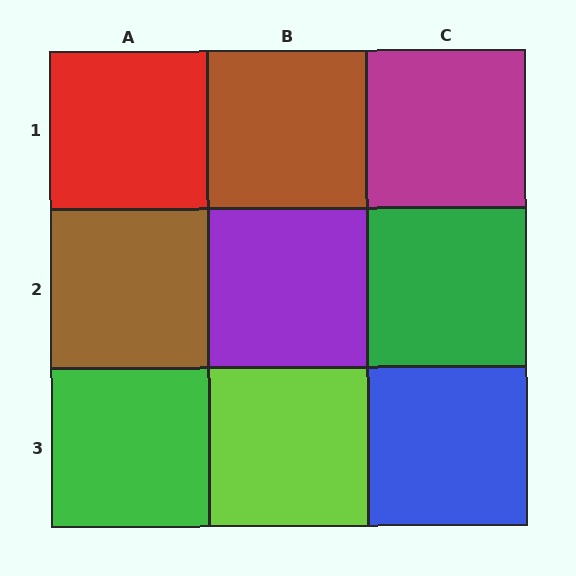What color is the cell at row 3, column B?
Lime.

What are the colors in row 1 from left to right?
Red, brown, magenta.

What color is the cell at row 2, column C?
Green.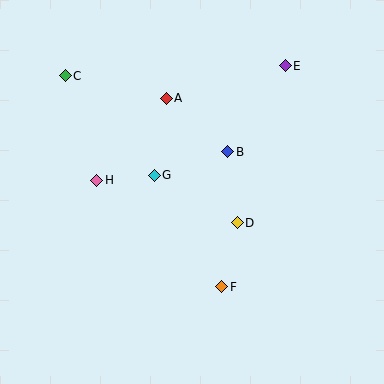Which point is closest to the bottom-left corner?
Point H is closest to the bottom-left corner.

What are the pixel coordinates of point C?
Point C is at (65, 76).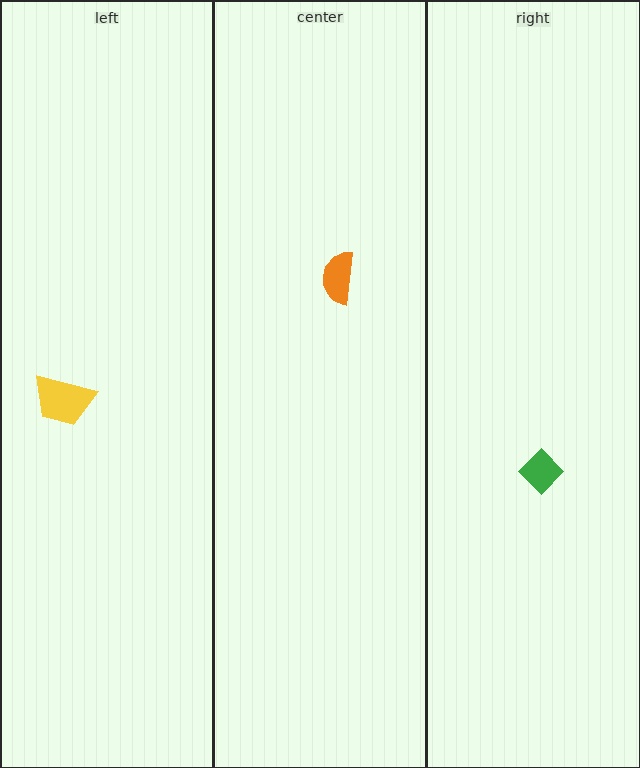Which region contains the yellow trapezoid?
The left region.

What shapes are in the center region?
The orange semicircle.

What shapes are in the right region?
The green diamond.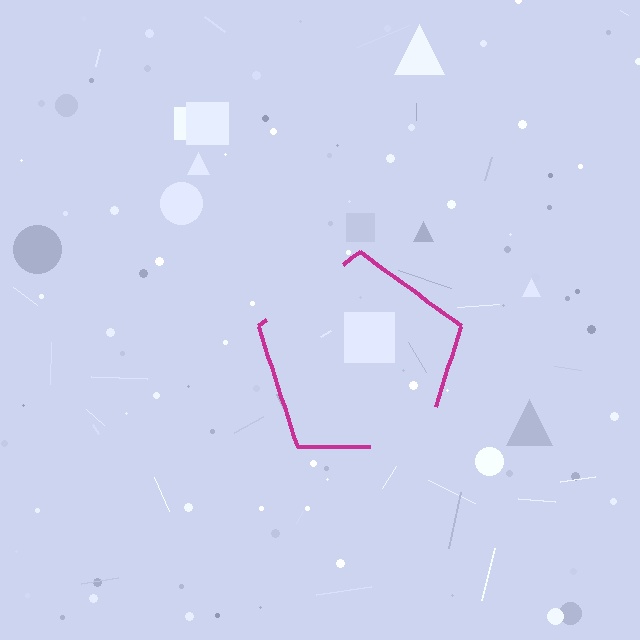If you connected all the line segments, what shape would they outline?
They would outline a pentagon.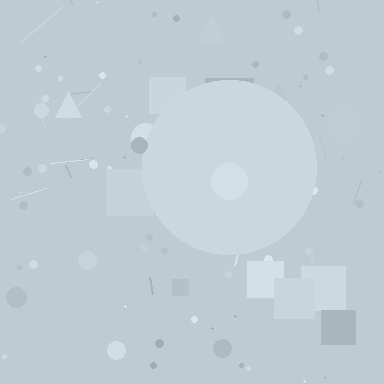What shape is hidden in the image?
A circle is hidden in the image.